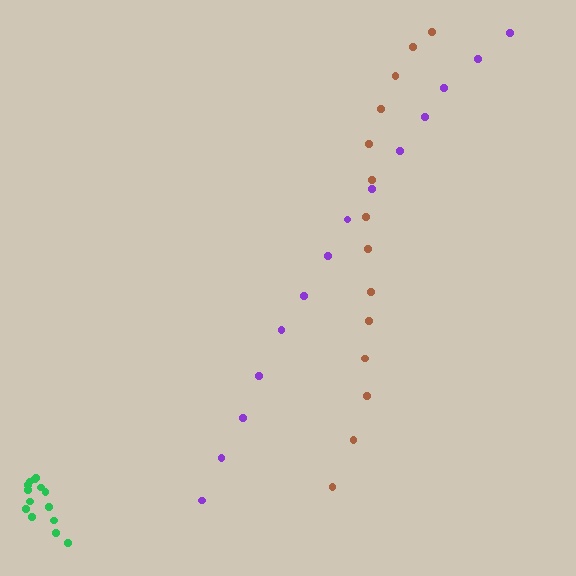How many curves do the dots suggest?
There are 3 distinct paths.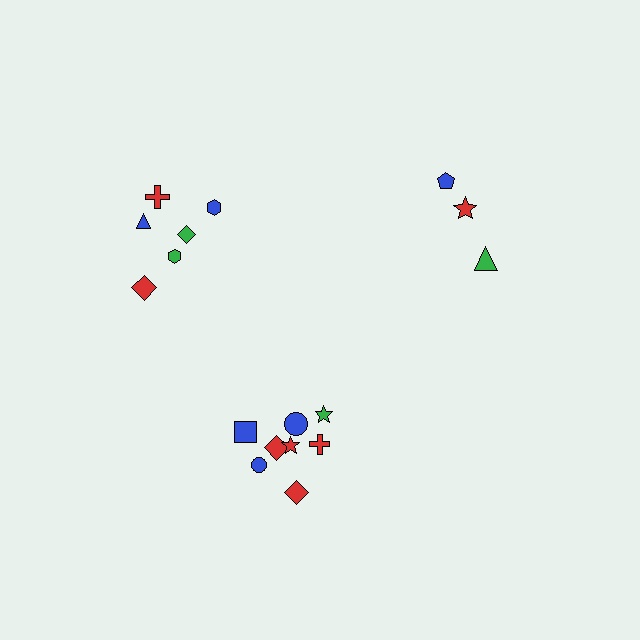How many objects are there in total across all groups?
There are 17 objects.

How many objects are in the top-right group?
There are 3 objects.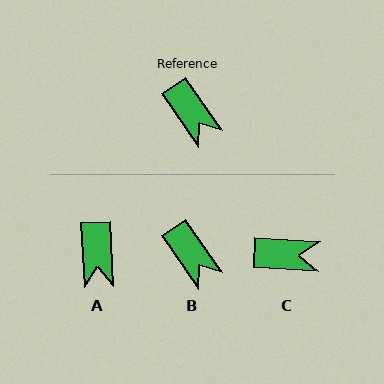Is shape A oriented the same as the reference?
No, it is off by about 32 degrees.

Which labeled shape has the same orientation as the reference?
B.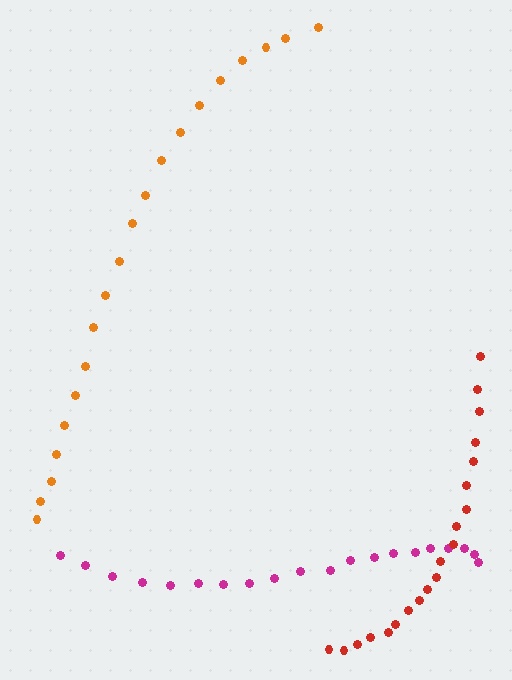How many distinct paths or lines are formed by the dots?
There are 3 distinct paths.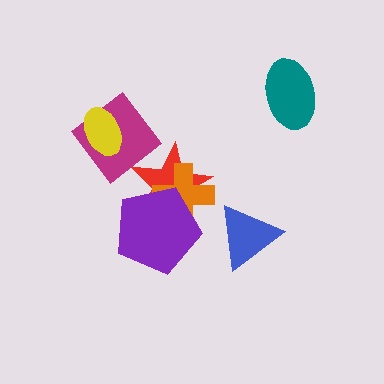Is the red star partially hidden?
Yes, it is partially covered by another shape.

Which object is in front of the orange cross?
The purple pentagon is in front of the orange cross.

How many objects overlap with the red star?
3 objects overlap with the red star.